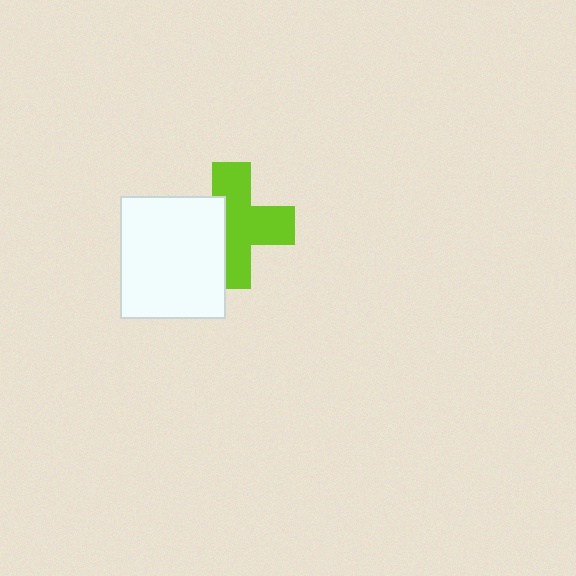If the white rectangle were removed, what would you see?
You would see the complete lime cross.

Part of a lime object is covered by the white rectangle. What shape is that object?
It is a cross.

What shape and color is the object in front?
The object in front is a white rectangle.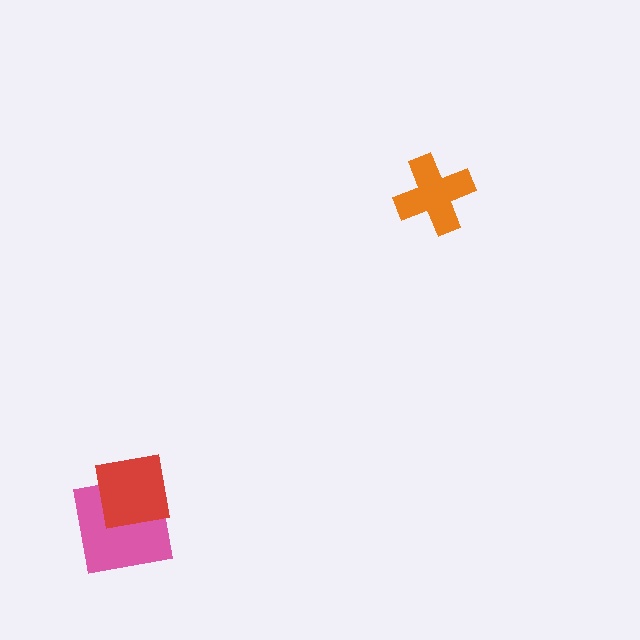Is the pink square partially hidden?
Yes, it is partially covered by another shape.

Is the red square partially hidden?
No, no other shape covers it.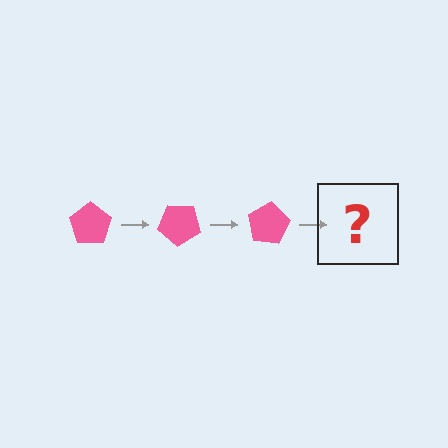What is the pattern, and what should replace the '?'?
The pattern is that the pentagon rotates 40 degrees each step. The '?' should be a pink pentagon rotated 120 degrees.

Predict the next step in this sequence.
The next step is a pink pentagon rotated 120 degrees.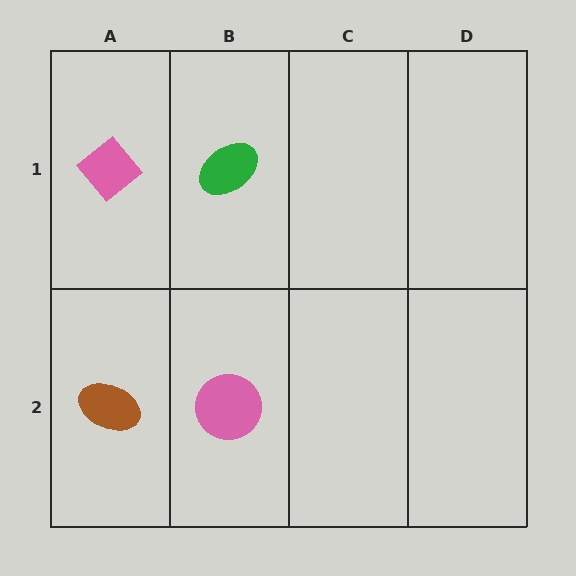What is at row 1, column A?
A pink diamond.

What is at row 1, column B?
A green ellipse.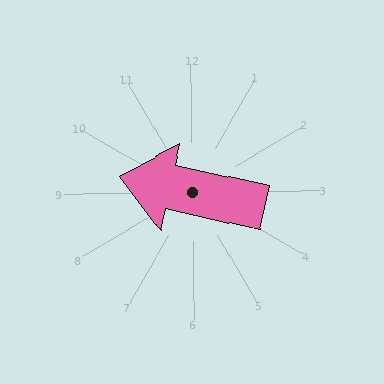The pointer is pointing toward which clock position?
Roughly 9 o'clock.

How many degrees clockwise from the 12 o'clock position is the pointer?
Approximately 283 degrees.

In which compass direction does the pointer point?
West.